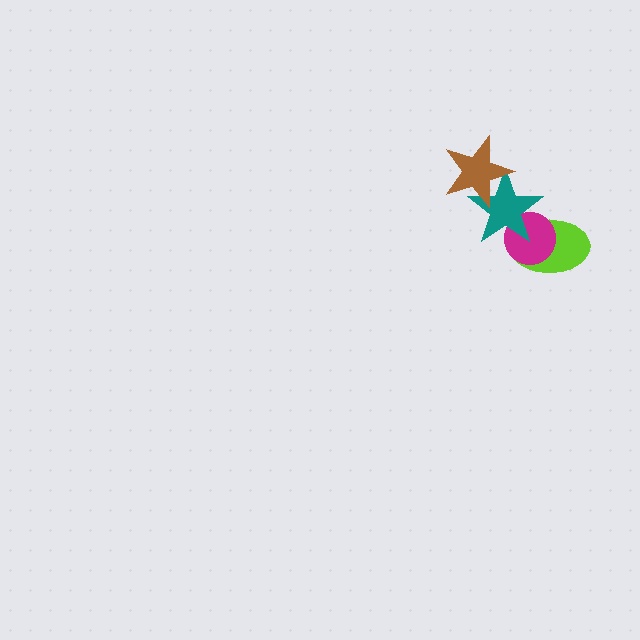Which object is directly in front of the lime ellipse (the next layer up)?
The magenta circle is directly in front of the lime ellipse.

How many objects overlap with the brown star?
1 object overlaps with the brown star.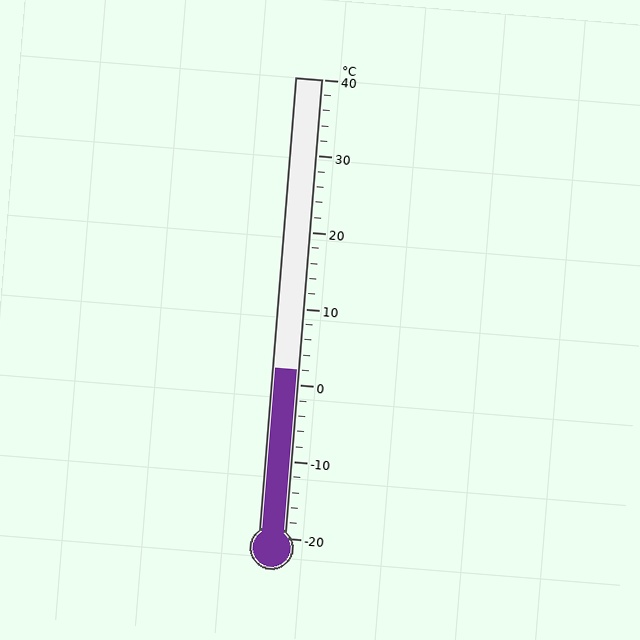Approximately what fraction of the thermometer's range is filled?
The thermometer is filled to approximately 35% of its range.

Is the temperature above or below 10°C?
The temperature is below 10°C.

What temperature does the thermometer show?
The thermometer shows approximately 2°C.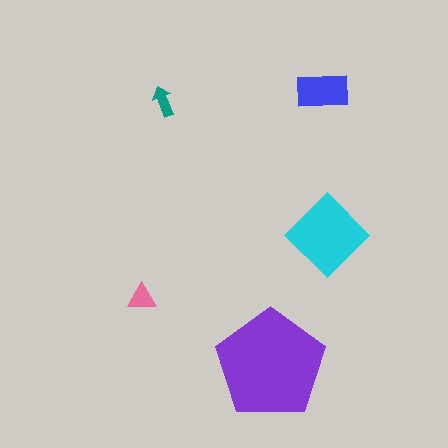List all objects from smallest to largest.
The teal arrow, the pink triangle, the blue rectangle, the cyan diamond, the purple pentagon.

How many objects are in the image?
There are 5 objects in the image.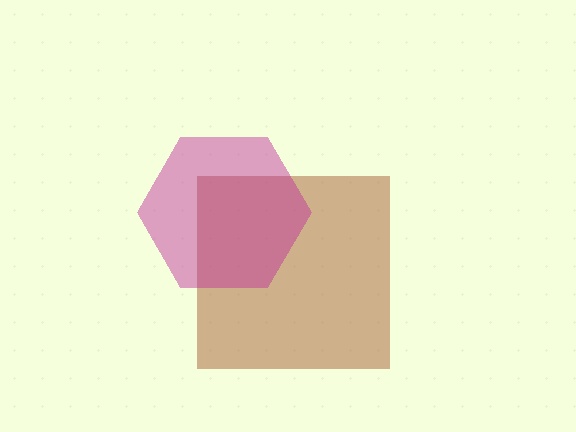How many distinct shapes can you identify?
There are 2 distinct shapes: a brown square, a magenta hexagon.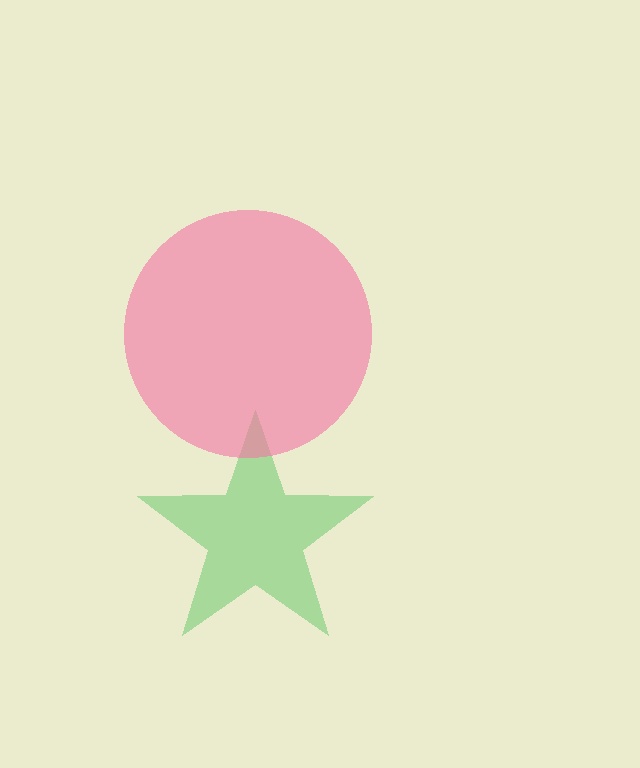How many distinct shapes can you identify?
There are 2 distinct shapes: a green star, a pink circle.